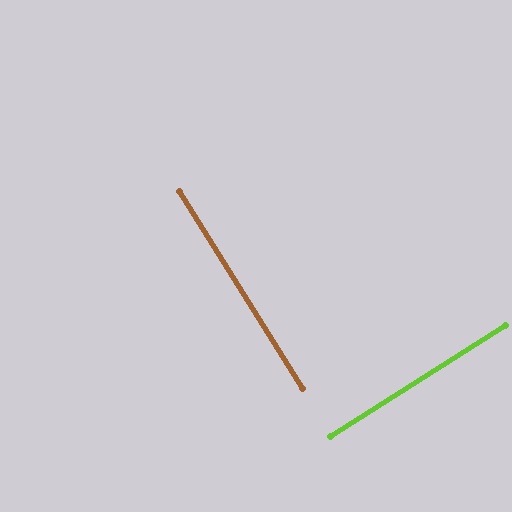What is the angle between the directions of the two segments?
Approximately 90 degrees.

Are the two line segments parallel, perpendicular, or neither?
Perpendicular — they meet at approximately 90°.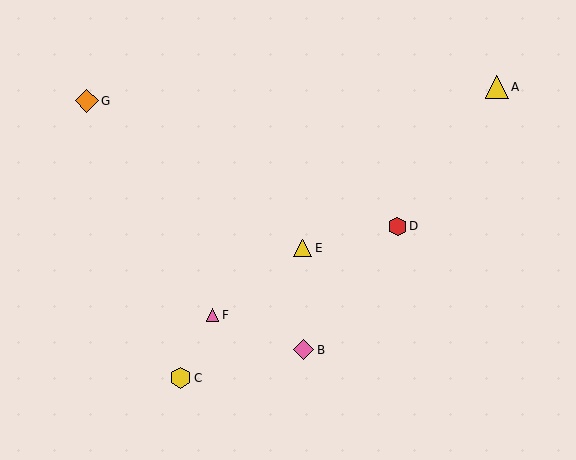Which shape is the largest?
The yellow triangle (labeled A) is the largest.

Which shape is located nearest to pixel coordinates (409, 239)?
The red hexagon (labeled D) at (397, 226) is nearest to that location.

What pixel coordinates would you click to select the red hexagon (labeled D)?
Click at (397, 226) to select the red hexagon D.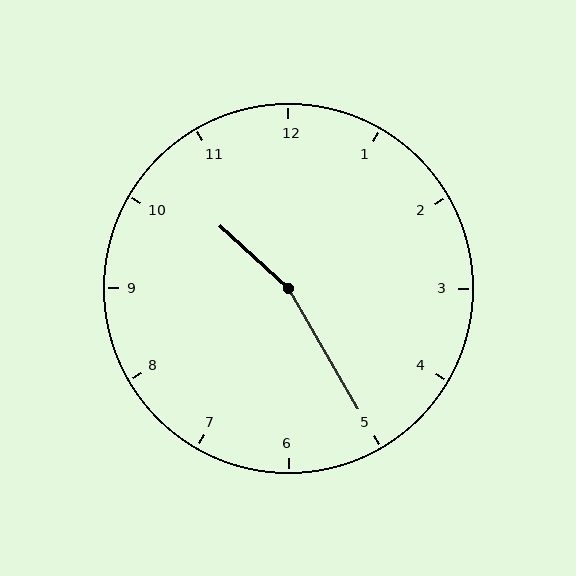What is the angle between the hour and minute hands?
Approximately 162 degrees.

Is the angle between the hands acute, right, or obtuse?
It is obtuse.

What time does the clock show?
10:25.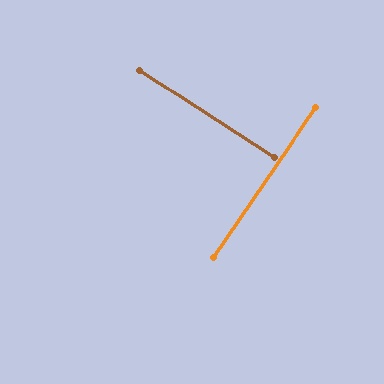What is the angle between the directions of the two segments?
Approximately 88 degrees.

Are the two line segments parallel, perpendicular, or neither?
Perpendicular — they meet at approximately 88°.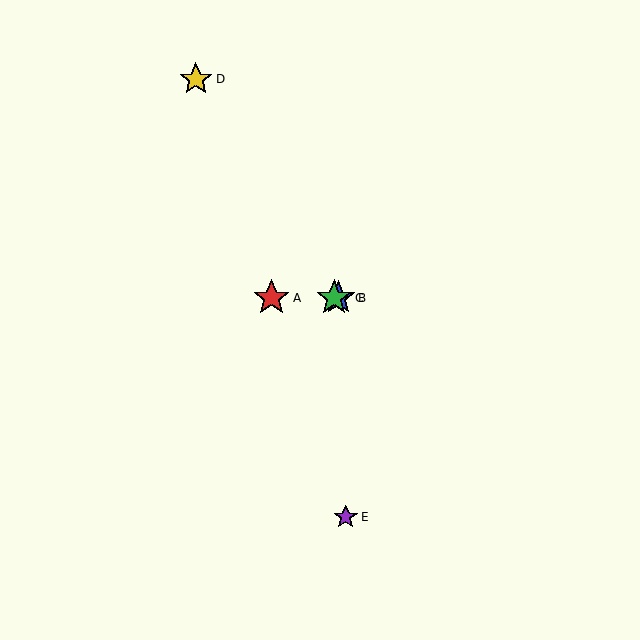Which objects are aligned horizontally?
Objects A, B, C are aligned horizontally.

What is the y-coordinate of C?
Object C is at y≈298.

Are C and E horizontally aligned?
No, C is at y≈298 and E is at y≈517.